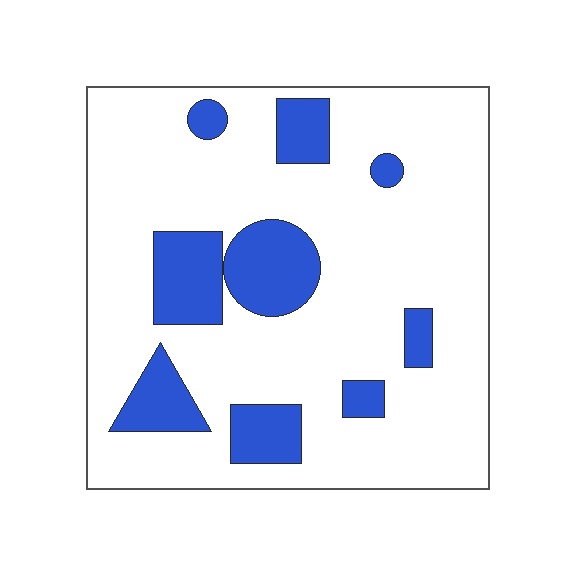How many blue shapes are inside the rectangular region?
9.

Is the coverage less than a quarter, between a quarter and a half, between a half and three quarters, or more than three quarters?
Less than a quarter.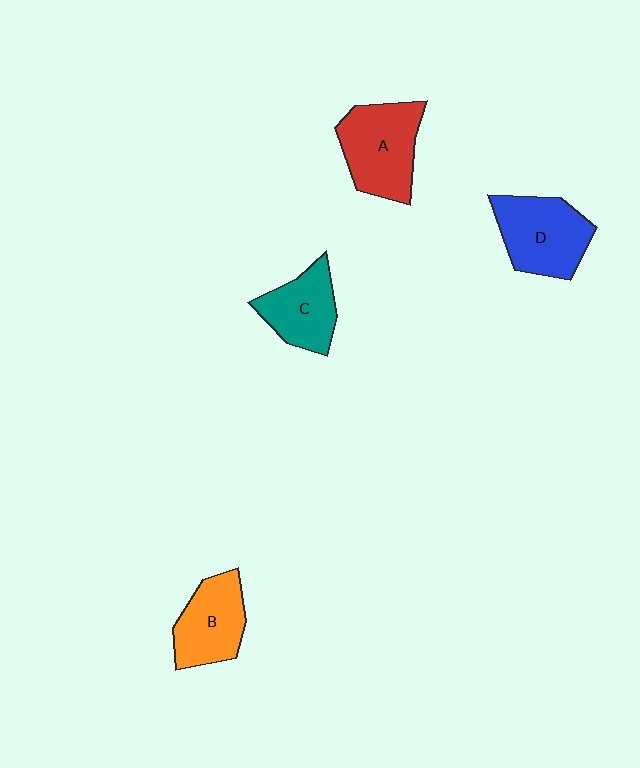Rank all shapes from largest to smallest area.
From largest to smallest: A (red), D (blue), B (orange), C (teal).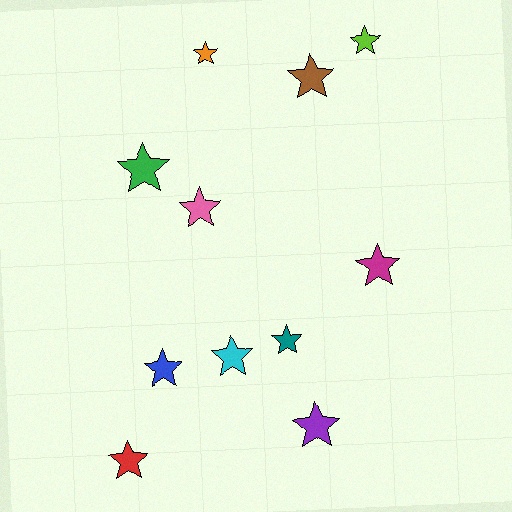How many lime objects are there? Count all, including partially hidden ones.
There is 1 lime object.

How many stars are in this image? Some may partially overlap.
There are 11 stars.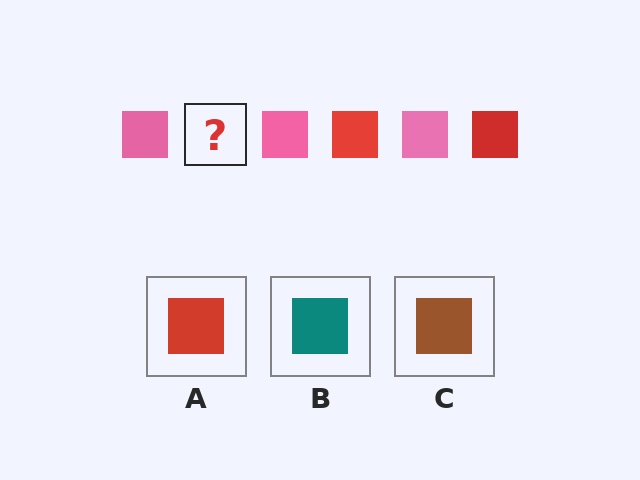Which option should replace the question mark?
Option A.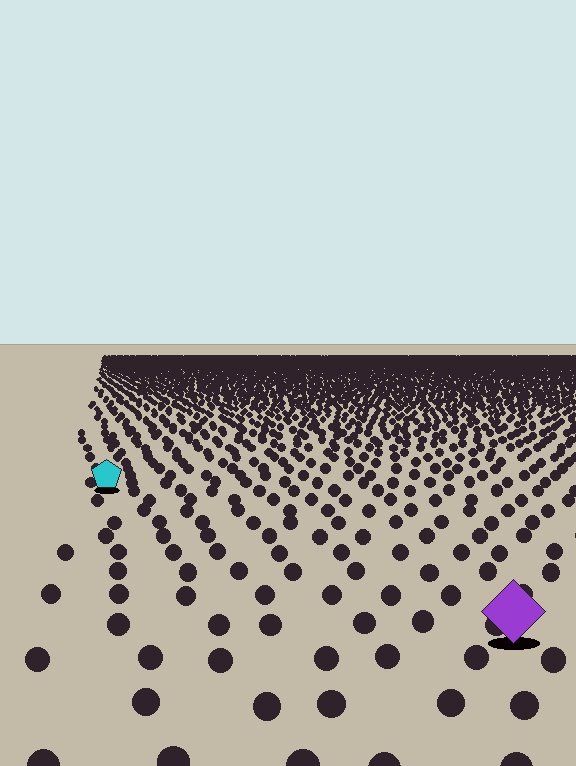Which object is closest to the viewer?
The purple diamond is closest. The texture marks near it are larger and more spread out.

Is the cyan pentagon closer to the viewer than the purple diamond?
No. The purple diamond is closer — you can tell from the texture gradient: the ground texture is coarser near it.